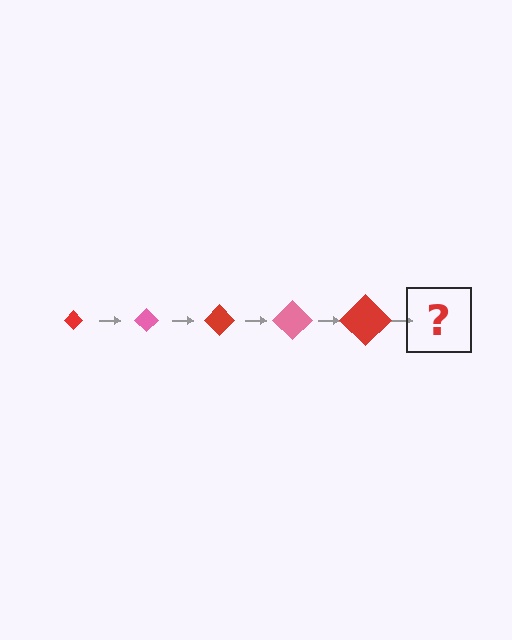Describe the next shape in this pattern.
It should be a pink diamond, larger than the previous one.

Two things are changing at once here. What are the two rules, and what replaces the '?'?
The two rules are that the diamond grows larger each step and the color cycles through red and pink. The '?' should be a pink diamond, larger than the previous one.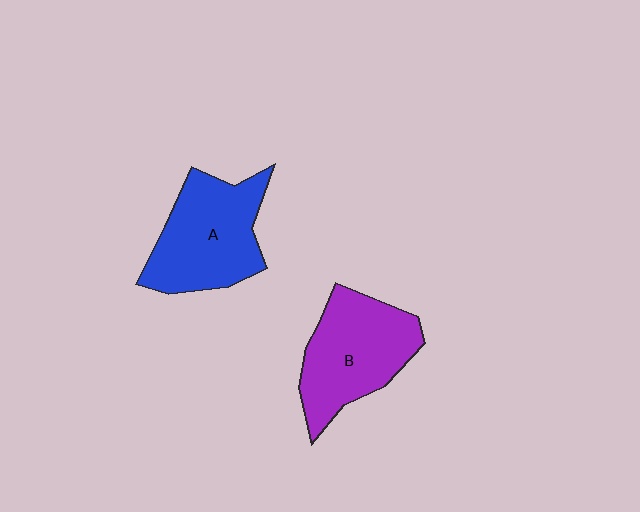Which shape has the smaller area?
Shape B (purple).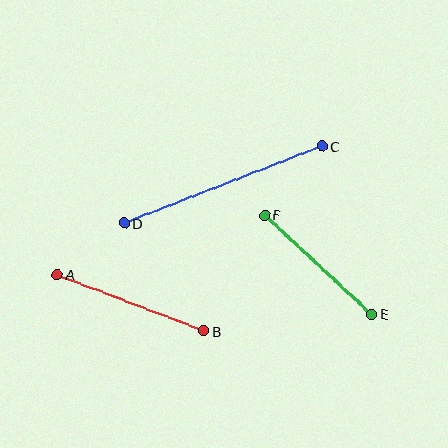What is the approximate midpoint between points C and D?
The midpoint is at approximately (223, 185) pixels.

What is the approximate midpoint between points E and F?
The midpoint is at approximately (318, 265) pixels.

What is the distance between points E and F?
The distance is approximately 146 pixels.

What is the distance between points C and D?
The distance is approximately 212 pixels.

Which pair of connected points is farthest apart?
Points C and D are farthest apart.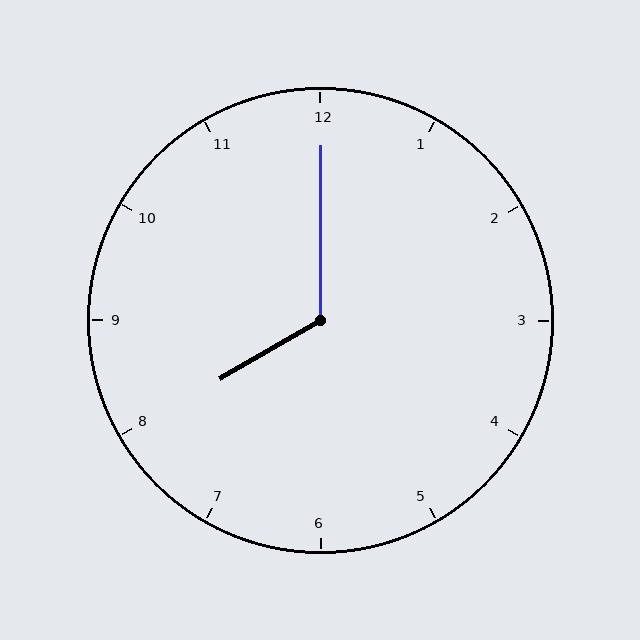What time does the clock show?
8:00.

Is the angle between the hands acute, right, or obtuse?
It is obtuse.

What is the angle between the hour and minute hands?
Approximately 120 degrees.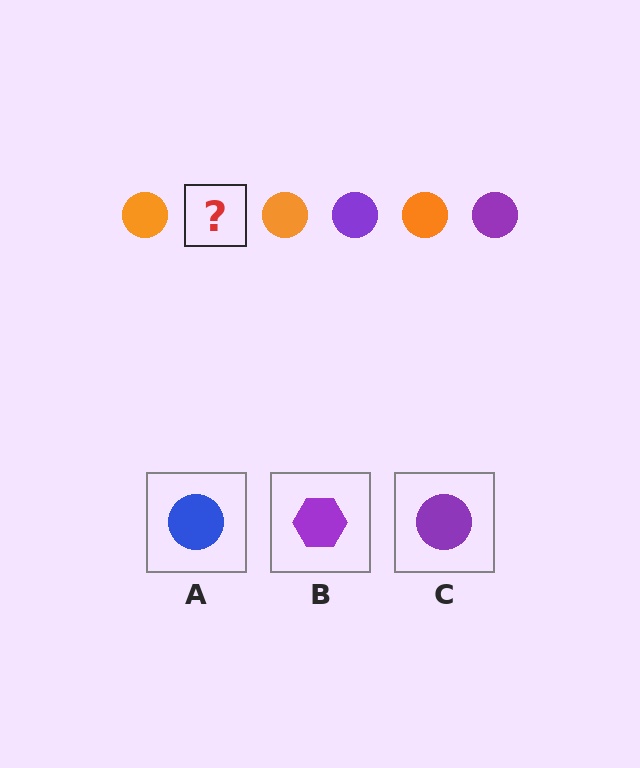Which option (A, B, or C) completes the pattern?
C.